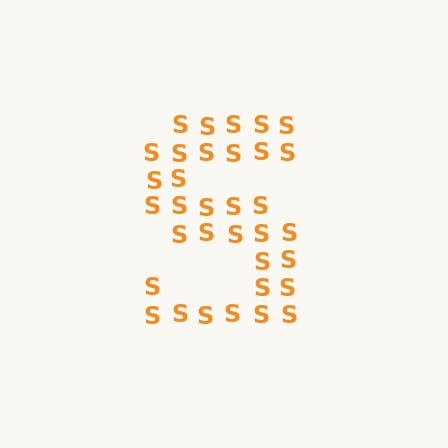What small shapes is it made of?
It is made of small letter S's.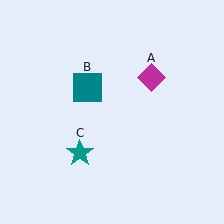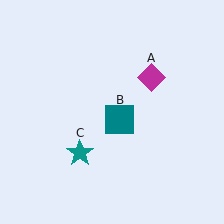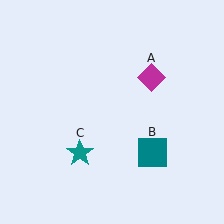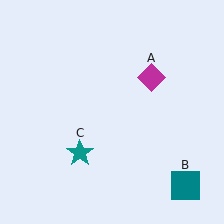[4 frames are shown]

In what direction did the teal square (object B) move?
The teal square (object B) moved down and to the right.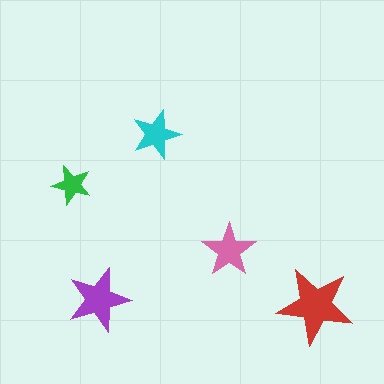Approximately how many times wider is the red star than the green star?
About 2 times wider.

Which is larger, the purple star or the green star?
The purple one.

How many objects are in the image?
There are 5 objects in the image.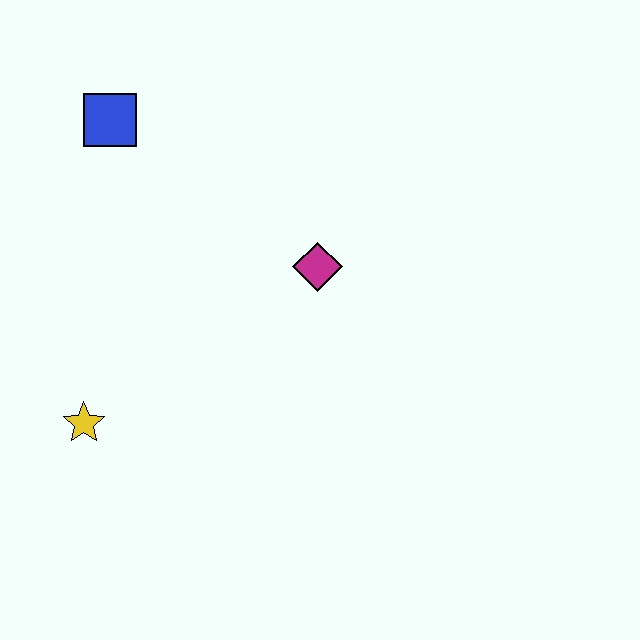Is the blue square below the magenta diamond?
No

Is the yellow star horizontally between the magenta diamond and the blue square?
No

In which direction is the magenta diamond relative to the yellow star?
The magenta diamond is to the right of the yellow star.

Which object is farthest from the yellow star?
The blue square is farthest from the yellow star.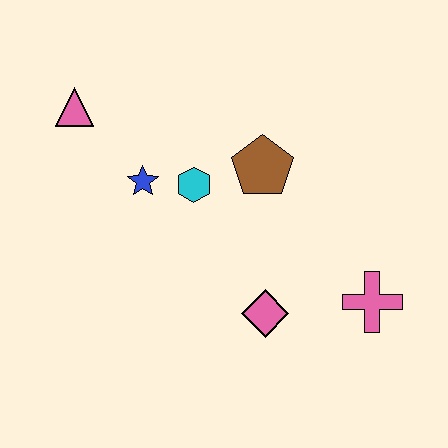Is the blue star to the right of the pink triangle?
Yes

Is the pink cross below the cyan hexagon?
Yes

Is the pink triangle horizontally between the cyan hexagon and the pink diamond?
No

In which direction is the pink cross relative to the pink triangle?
The pink cross is to the right of the pink triangle.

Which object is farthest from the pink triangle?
The pink cross is farthest from the pink triangle.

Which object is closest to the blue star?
The cyan hexagon is closest to the blue star.